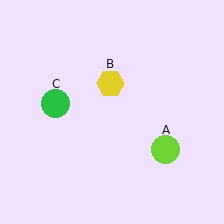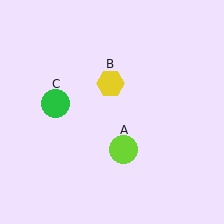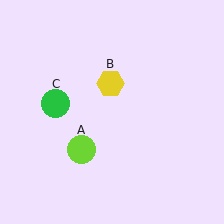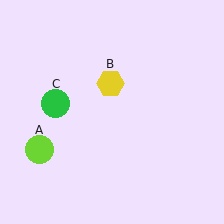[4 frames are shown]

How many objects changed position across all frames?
1 object changed position: lime circle (object A).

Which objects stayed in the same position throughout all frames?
Yellow hexagon (object B) and green circle (object C) remained stationary.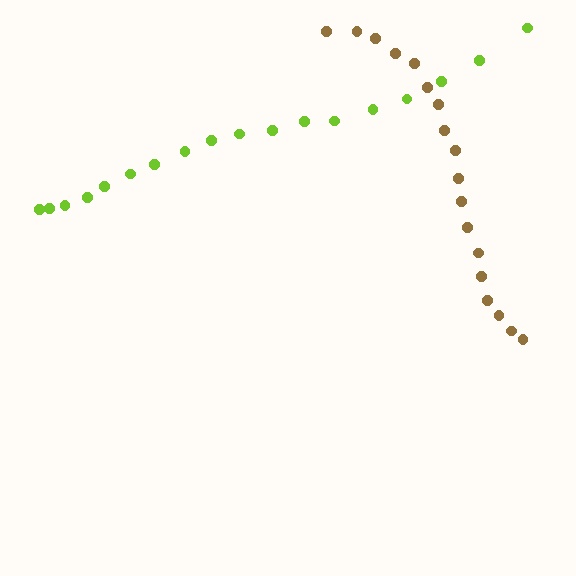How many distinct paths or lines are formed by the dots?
There are 2 distinct paths.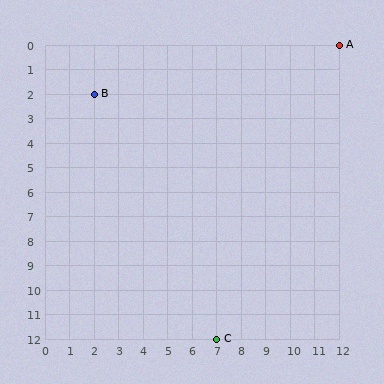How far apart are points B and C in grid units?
Points B and C are 5 columns and 10 rows apart (about 11.2 grid units diagonally).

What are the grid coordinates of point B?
Point B is at grid coordinates (2, 2).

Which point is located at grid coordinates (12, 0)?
Point A is at (12, 0).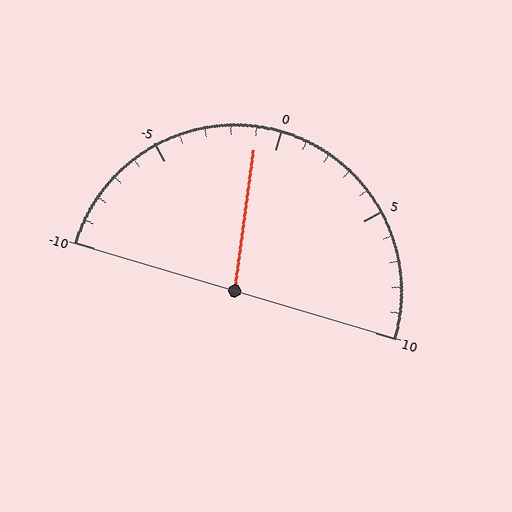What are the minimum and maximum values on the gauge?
The gauge ranges from -10 to 10.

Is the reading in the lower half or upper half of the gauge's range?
The reading is in the lower half of the range (-10 to 10).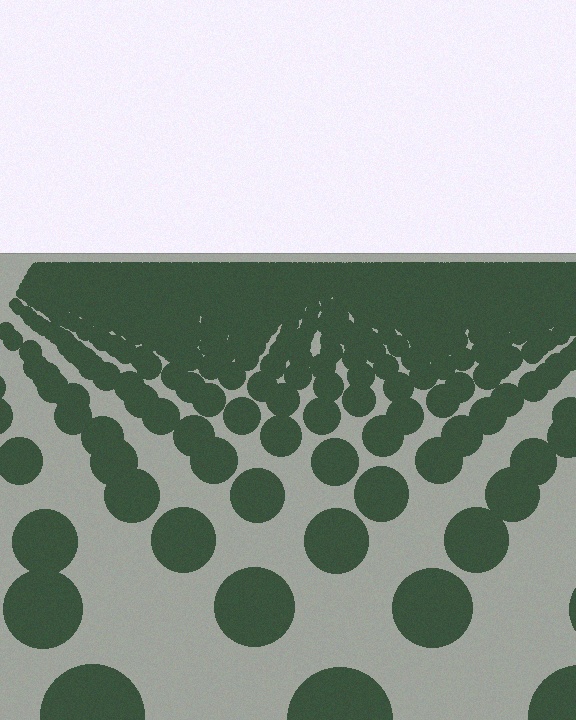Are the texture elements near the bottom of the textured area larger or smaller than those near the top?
Larger. Near the bottom, elements are closer to the viewer and appear at a bigger on-screen size.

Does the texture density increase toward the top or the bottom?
Density increases toward the top.